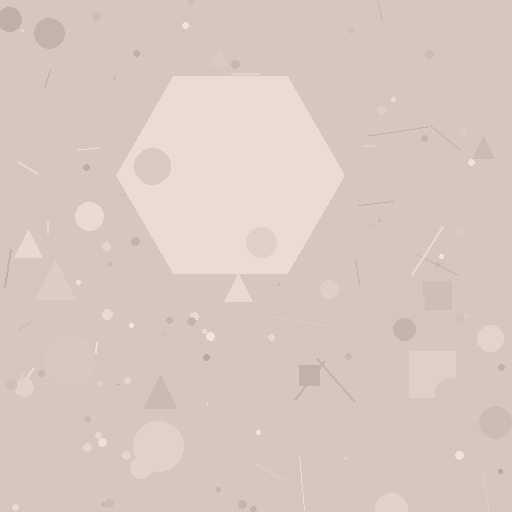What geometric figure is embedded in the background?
A hexagon is embedded in the background.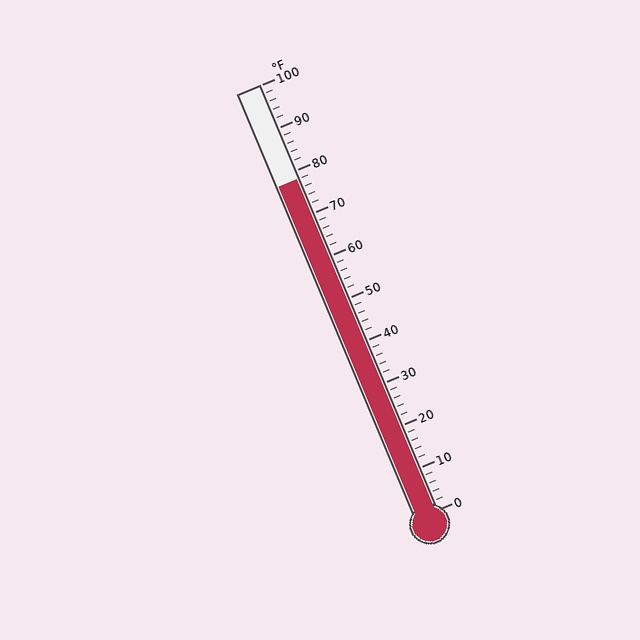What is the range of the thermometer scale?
The thermometer scale ranges from 0°F to 100°F.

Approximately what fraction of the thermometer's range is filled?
The thermometer is filled to approximately 80% of its range.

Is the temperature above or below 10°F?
The temperature is above 10°F.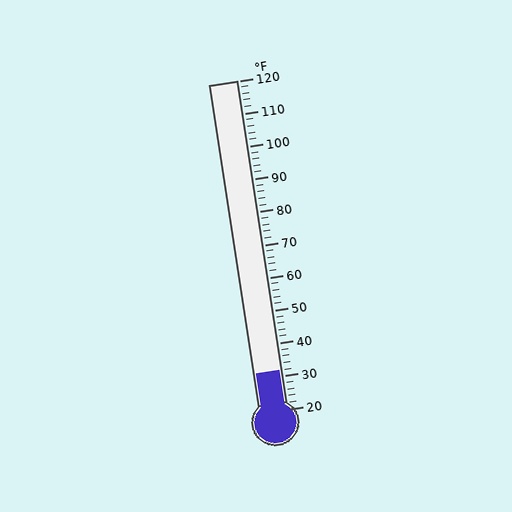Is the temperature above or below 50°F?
The temperature is below 50°F.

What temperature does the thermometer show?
The thermometer shows approximately 32°F.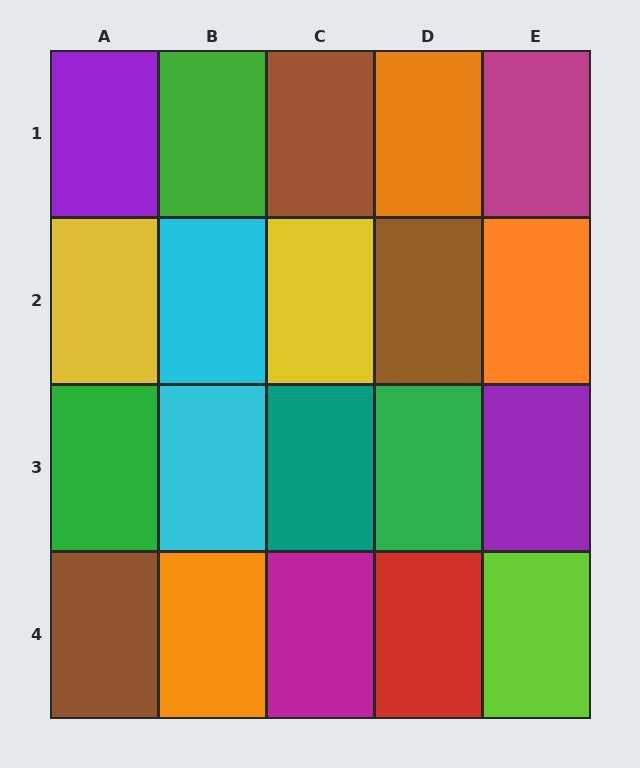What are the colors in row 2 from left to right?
Yellow, cyan, yellow, brown, orange.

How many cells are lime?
1 cell is lime.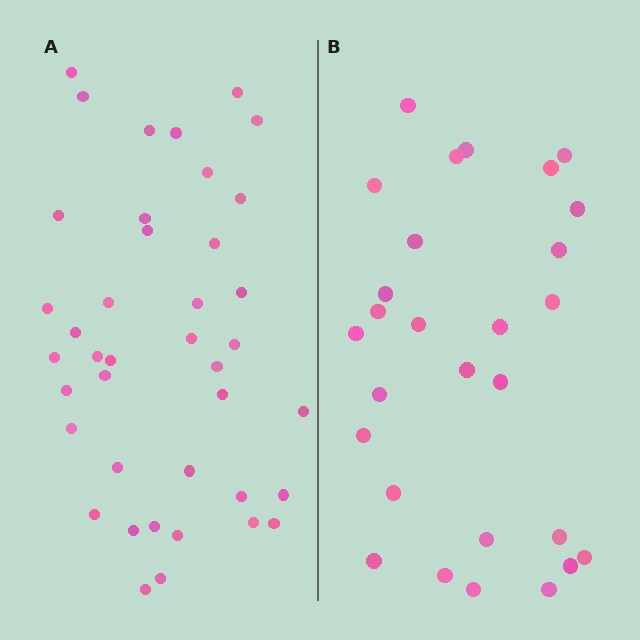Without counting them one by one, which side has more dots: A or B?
Region A (the left region) has more dots.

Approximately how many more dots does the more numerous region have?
Region A has roughly 12 or so more dots than region B.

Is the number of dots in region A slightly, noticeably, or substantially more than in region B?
Region A has noticeably more, but not dramatically so. The ratio is roughly 1.4 to 1.